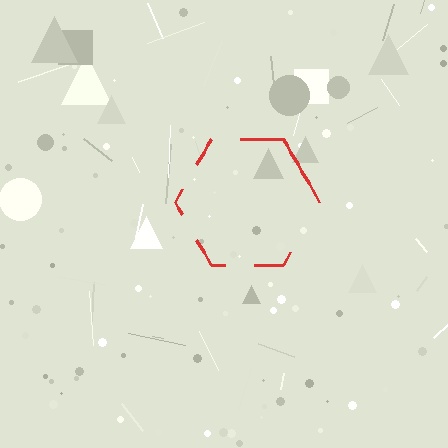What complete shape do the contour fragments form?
The contour fragments form a hexagon.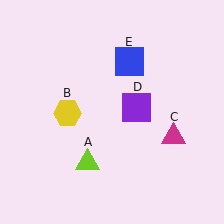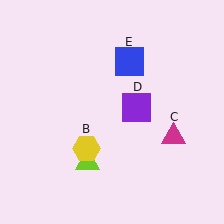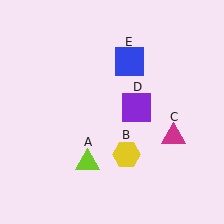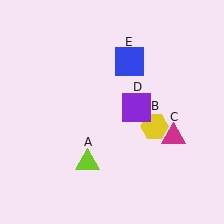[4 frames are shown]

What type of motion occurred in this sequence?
The yellow hexagon (object B) rotated counterclockwise around the center of the scene.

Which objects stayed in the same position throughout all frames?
Lime triangle (object A) and magenta triangle (object C) and purple square (object D) and blue square (object E) remained stationary.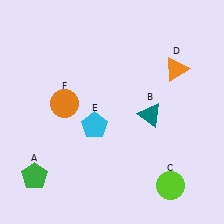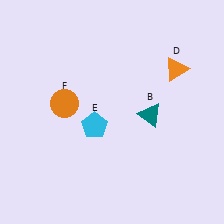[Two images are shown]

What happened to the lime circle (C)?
The lime circle (C) was removed in Image 2. It was in the bottom-right area of Image 1.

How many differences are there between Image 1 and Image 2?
There are 2 differences between the two images.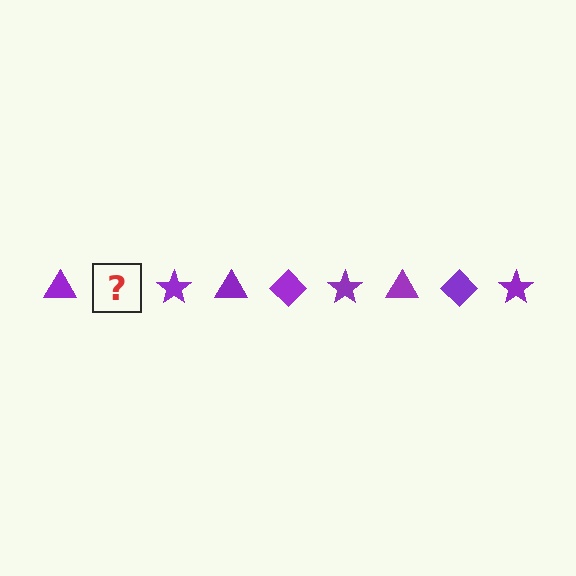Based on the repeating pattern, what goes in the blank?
The blank should be a purple diamond.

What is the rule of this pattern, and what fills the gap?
The rule is that the pattern cycles through triangle, diamond, star shapes in purple. The gap should be filled with a purple diamond.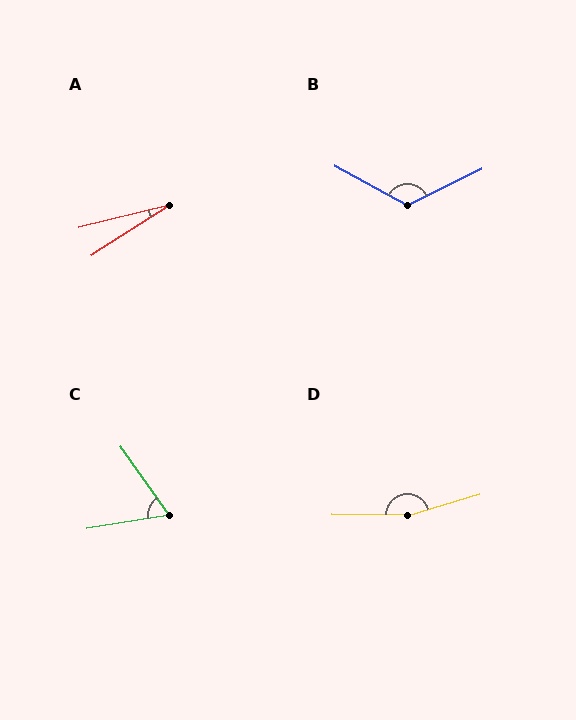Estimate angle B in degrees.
Approximately 125 degrees.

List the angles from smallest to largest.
A (18°), C (64°), B (125°), D (164°).